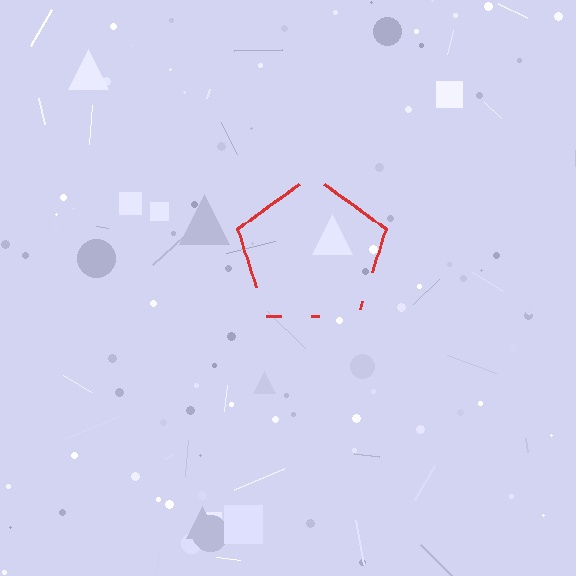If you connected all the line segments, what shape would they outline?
They would outline a pentagon.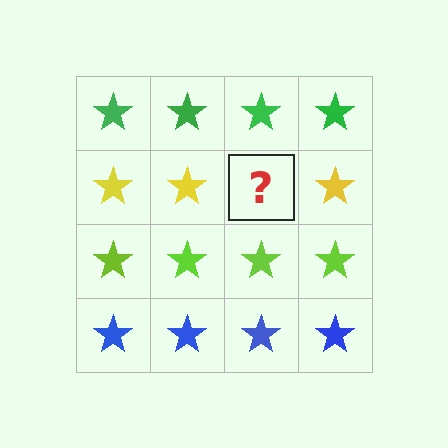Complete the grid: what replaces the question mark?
The question mark should be replaced with a yellow star.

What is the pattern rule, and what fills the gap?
The rule is that each row has a consistent color. The gap should be filled with a yellow star.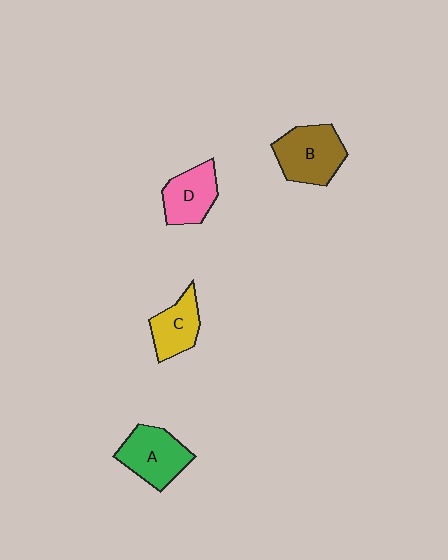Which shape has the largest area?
Shape B (brown).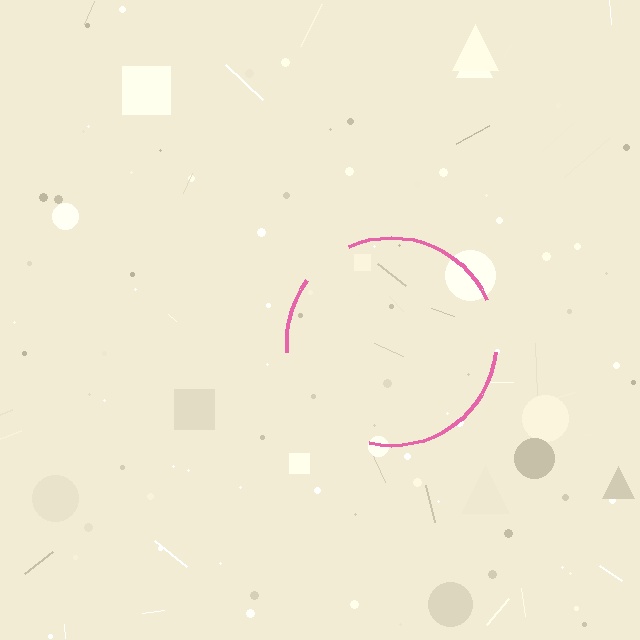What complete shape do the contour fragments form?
The contour fragments form a circle.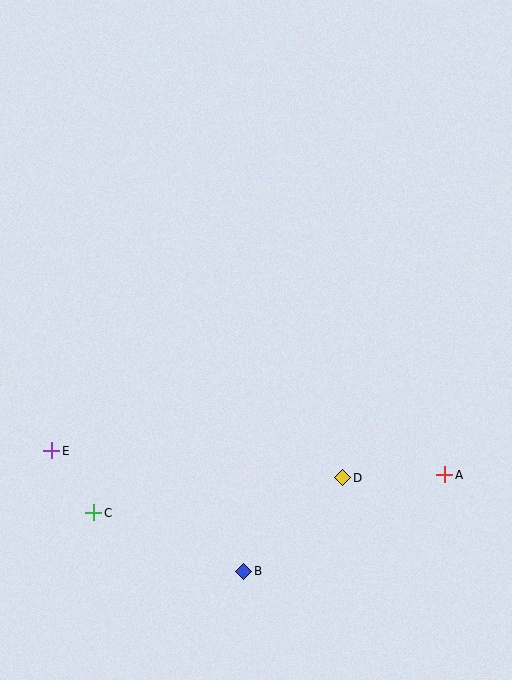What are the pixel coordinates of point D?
Point D is at (343, 478).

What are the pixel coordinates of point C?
Point C is at (94, 513).